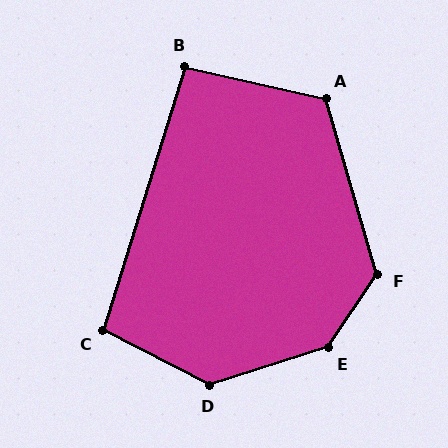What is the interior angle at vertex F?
Approximately 130 degrees (obtuse).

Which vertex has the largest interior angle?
E, at approximately 142 degrees.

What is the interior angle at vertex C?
Approximately 100 degrees (obtuse).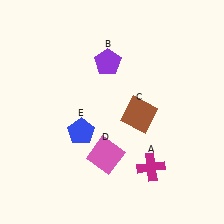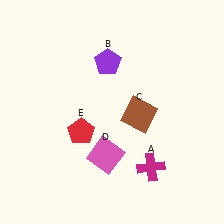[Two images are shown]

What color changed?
The pentagon (E) changed from blue in Image 1 to red in Image 2.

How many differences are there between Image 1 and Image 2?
There is 1 difference between the two images.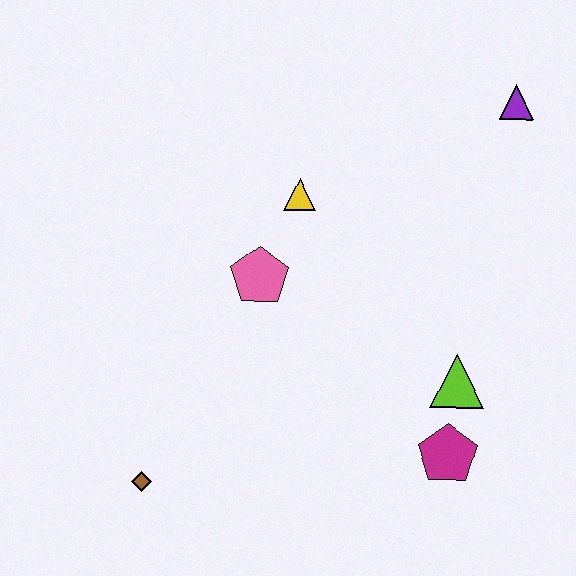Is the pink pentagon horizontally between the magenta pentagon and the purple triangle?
No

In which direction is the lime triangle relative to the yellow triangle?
The lime triangle is below the yellow triangle.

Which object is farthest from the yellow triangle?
The brown diamond is farthest from the yellow triangle.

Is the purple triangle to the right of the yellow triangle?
Yes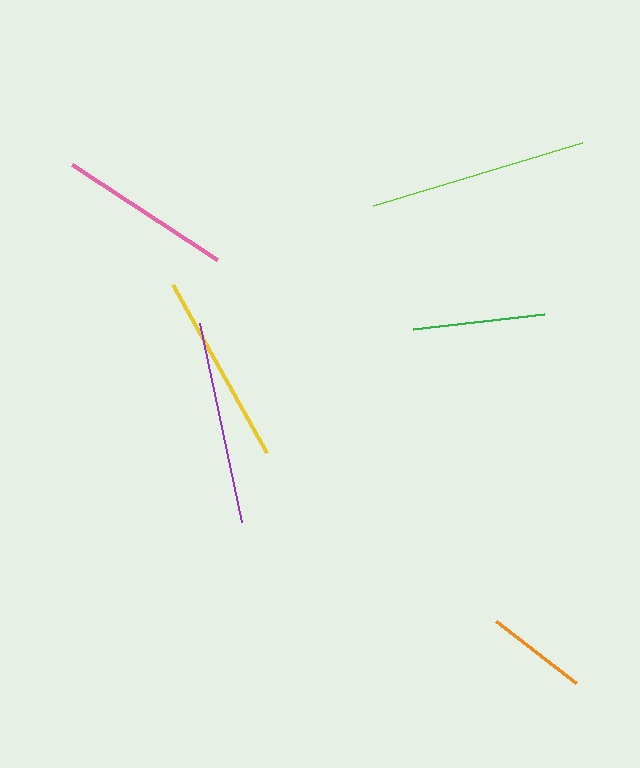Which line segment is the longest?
The lime line is the longest at approximately 218 pixels.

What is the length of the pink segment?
The pink segment is approximately 173 pixels long.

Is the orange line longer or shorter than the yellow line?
The yellow line is longer than the orange line.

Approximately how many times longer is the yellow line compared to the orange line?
The yellow line is approximately 1.9 times the length of the orange line.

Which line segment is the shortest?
The orange line is the shortest at approximately 101 pixels.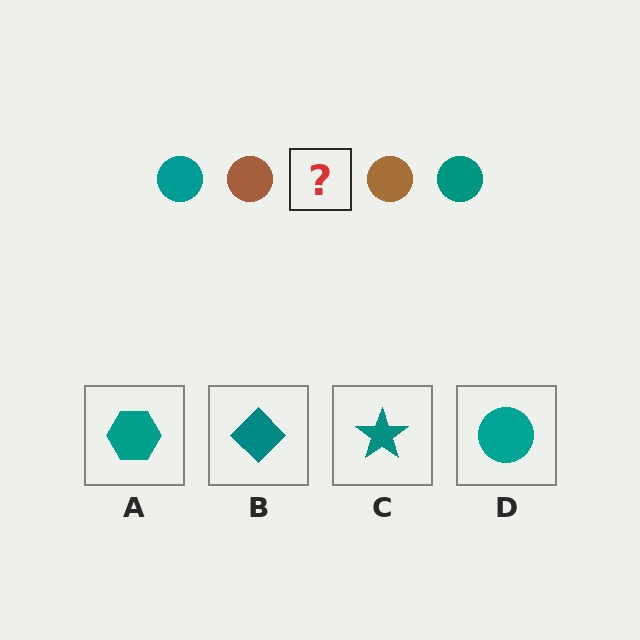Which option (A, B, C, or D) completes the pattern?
D.